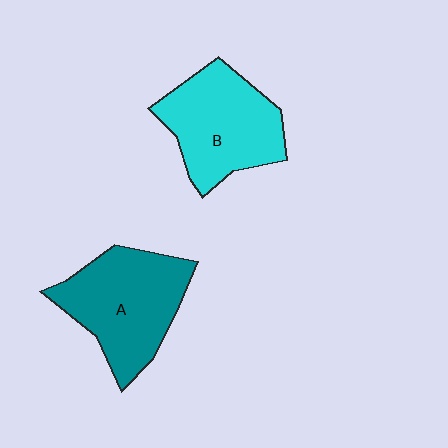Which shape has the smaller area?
Shape B (cyan).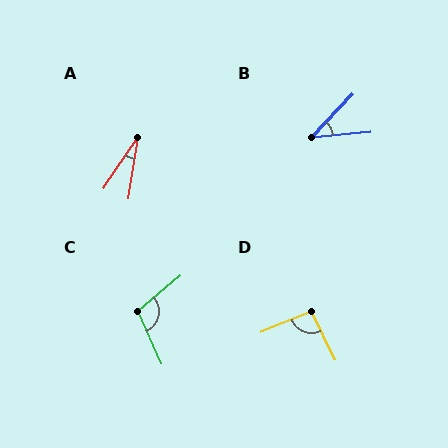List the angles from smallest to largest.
A (25°), B (41°), D (93°), C (106°).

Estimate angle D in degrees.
Approximately 93 degrees.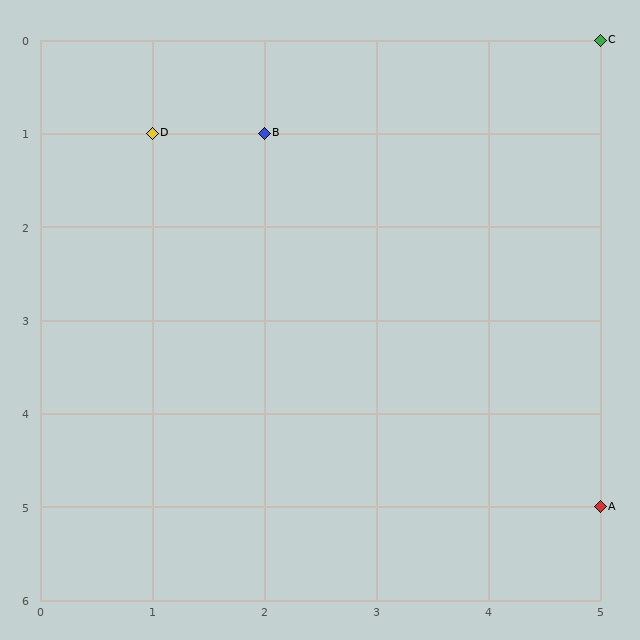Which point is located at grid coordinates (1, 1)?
Point D is at (1, 1).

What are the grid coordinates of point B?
Point B is at grid coordinates (2, 1).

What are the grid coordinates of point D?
Point D is at grid coordinates (1, 1).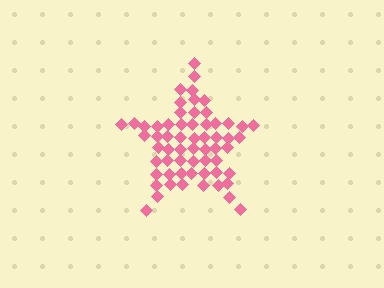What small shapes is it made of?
It is made of small diamonds.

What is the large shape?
The large shape is a star.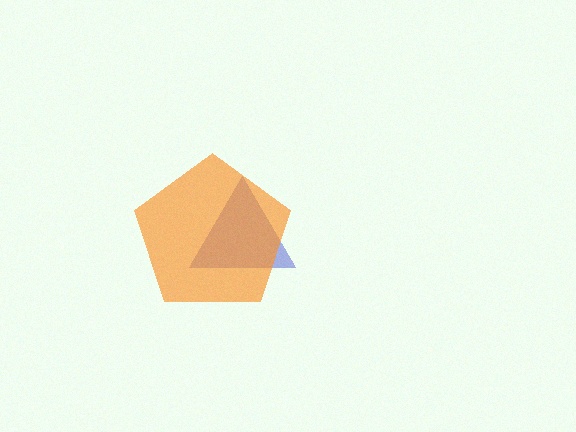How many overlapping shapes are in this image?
There are 2 overlapping shapes in the image.